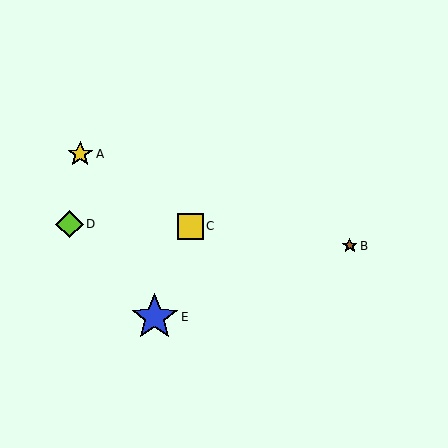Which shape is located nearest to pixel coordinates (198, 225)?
The yellow square (labeled C) at (190, 226) is nearest to that location.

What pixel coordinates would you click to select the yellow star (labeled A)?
Click at (80, 154) to select the yellow star A.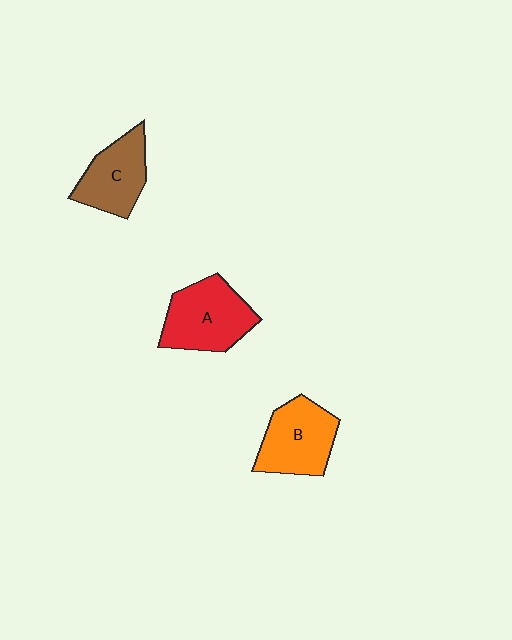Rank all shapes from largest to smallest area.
From largest to smallest: A (red), B (orange), C (brown).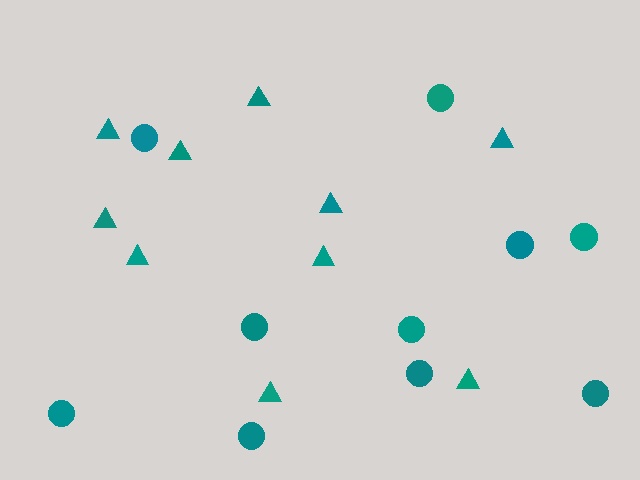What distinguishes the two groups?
There are 2 groups: one group of triangles (10) and one group of circles (10).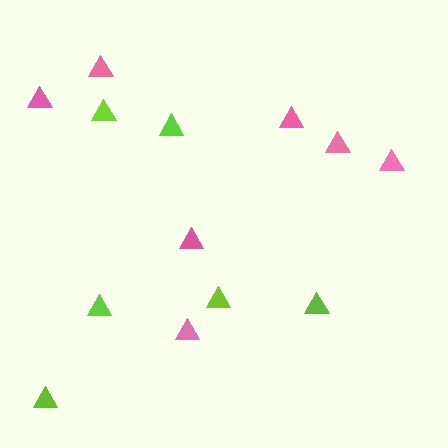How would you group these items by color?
There are 2 groups: one group of pink triangles (7) and one group of lime triangles (6).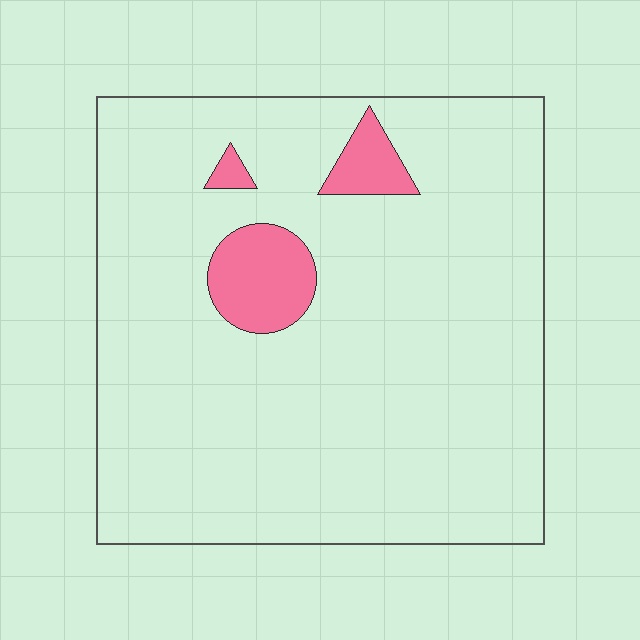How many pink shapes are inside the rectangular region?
3.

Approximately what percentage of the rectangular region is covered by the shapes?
Approximately 10%.